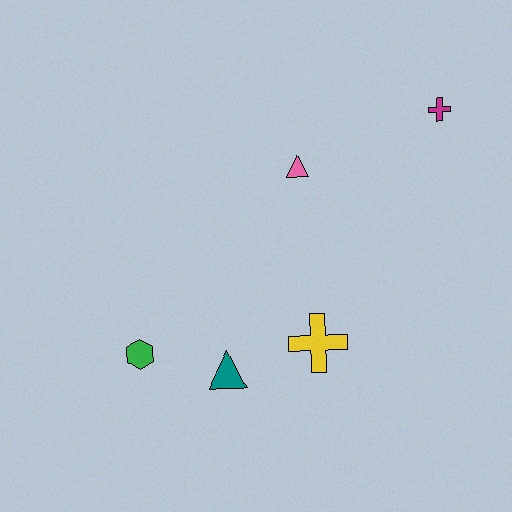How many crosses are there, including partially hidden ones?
There are 2 crosses.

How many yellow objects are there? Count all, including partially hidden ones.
There is 1 yellow object.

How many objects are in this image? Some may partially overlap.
There are 5 objects.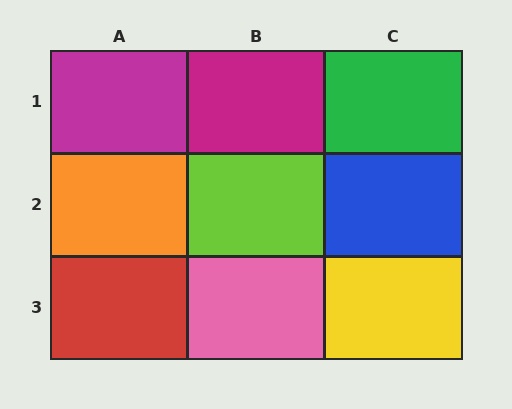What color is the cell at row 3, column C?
Yellow.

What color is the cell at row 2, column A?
Orange.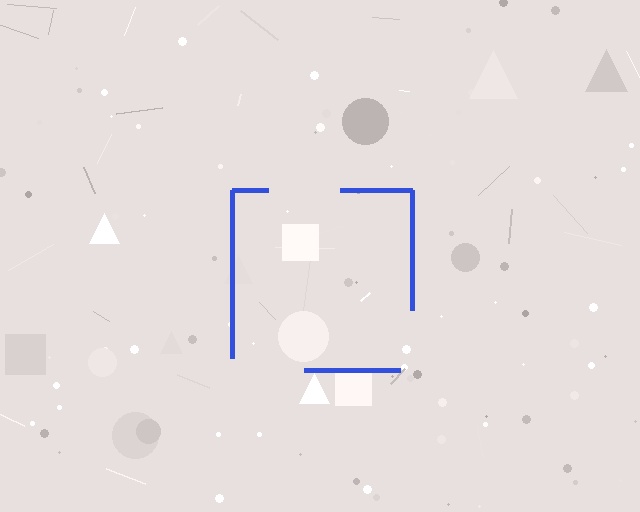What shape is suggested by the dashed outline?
The dashed outline suggests a square.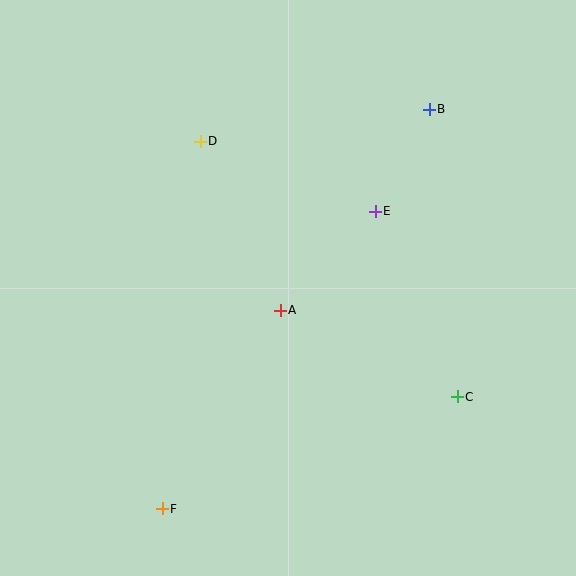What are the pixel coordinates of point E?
Point E is at (375, 211).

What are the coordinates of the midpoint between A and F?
The midpoint between A and F is at (221, 409).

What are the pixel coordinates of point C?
Point C is at (457, 397).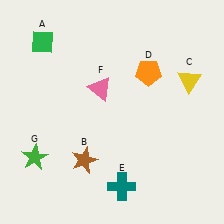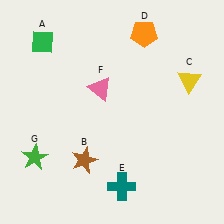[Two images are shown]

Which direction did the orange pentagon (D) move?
The orange pentagon (D) moved up.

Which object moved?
The orange pentagon (D) moved up.